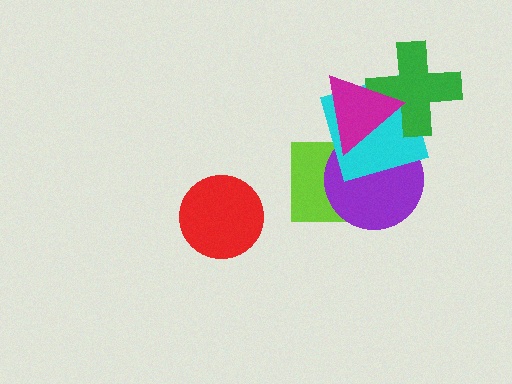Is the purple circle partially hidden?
Yes, it is partially covered by another shape.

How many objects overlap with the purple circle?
3 objects overlap with the purple circle.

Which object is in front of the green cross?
The magenta triangle is in front of the green cross.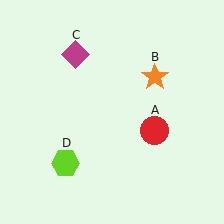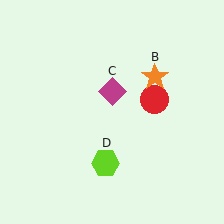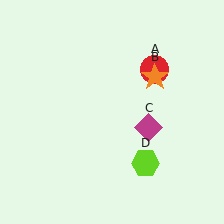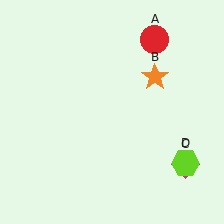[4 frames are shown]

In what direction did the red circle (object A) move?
The red circle (object A) moved up.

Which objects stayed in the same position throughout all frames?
Orange star (object B) remained stationary.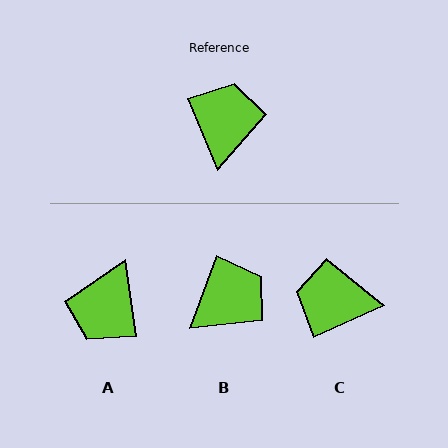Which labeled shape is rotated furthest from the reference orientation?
A, about 165 degrees away.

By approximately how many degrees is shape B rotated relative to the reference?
Approximately 43 degrees clockwise.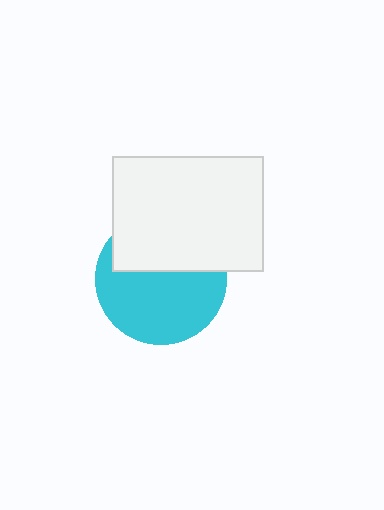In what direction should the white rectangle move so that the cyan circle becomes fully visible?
The white rectangle should move up. That is the shortest direction to clear the overlap and leave the cyan circle fully visible.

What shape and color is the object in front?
The object in front is a white rectangle.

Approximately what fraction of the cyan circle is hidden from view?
Roughly 40% of the cyan circle is hidden behind the white rectangle.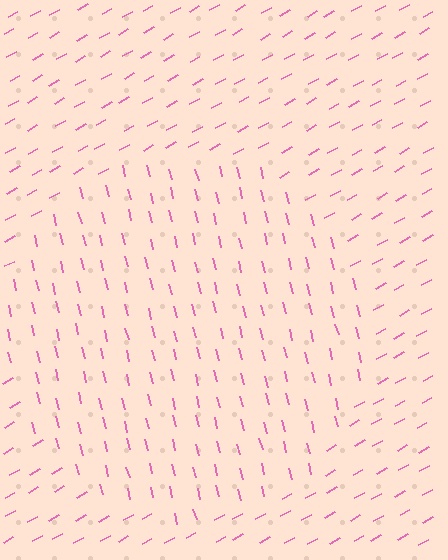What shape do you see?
I see a circle.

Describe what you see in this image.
The image is filled with small pink line segments. A circle region in the image has lines oriented differently from the surrounding lines, creating a visible texture boundary.